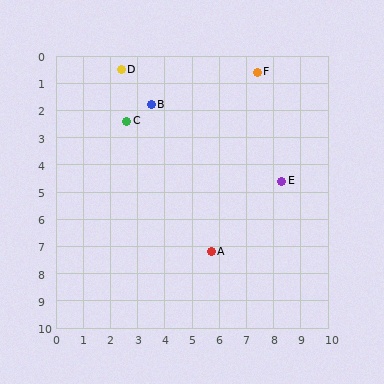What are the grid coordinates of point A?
Point A is at approximately (5.7, 7.2).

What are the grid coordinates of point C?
Point C is at approximately (2.6, 2.4).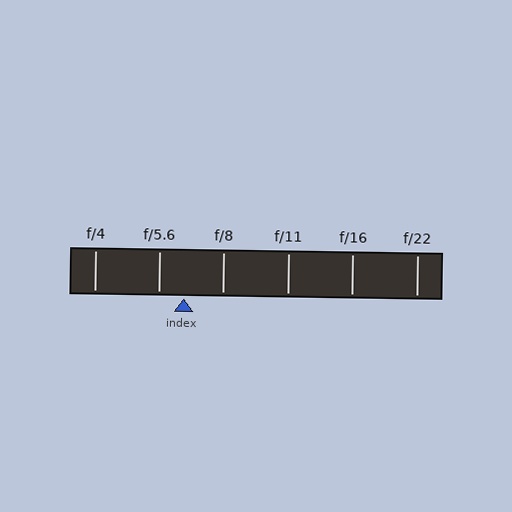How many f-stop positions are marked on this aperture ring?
There are 6 f-stop positions marked.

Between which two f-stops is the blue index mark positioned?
The index mark is between f/5.6 and f/8.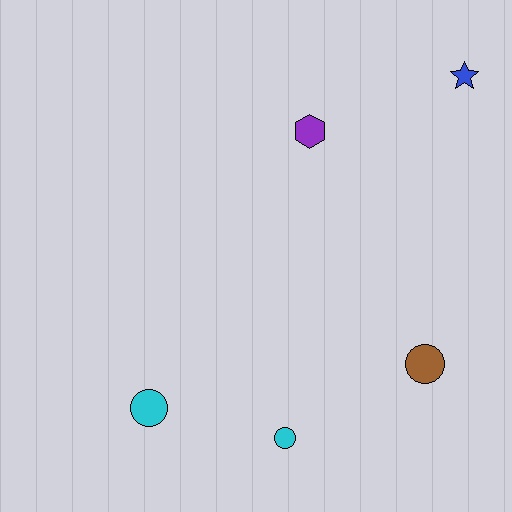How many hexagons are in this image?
There is 1 hexagon.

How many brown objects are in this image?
There is 1 brown object.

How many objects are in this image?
There are 5 objects.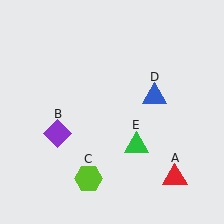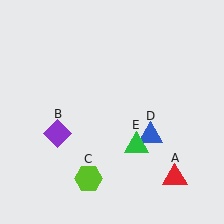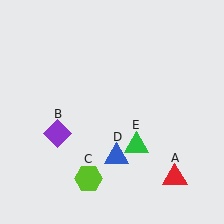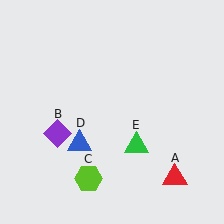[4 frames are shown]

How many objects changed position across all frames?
1 object changed position: blue triangle (object D).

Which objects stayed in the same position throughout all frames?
Red triangle (object A) and purple diamond (object B) and lime hexagon (object C) and green triangle (object E) remained stationary.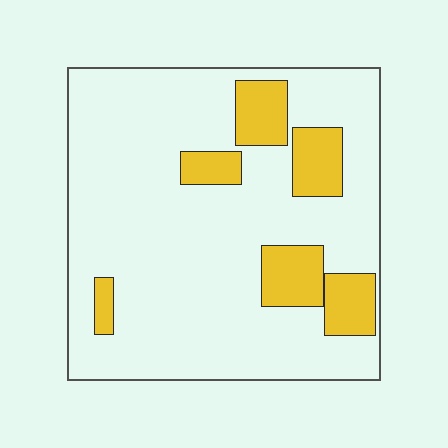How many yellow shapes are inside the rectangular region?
6.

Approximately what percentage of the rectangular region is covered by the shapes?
Approximately 20%.